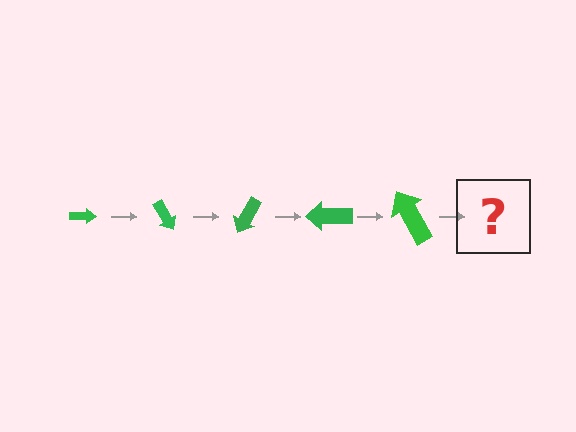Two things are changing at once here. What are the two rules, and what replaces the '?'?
The two rules are that the arrow grows larger each step and it rotates 60 degrees each step. The '?' should be an arrow, larger than the previous one and rotated 300 degrees from the start.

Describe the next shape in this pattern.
It should be an arrow, larger than the previous one and rotated 300 degrees from the start.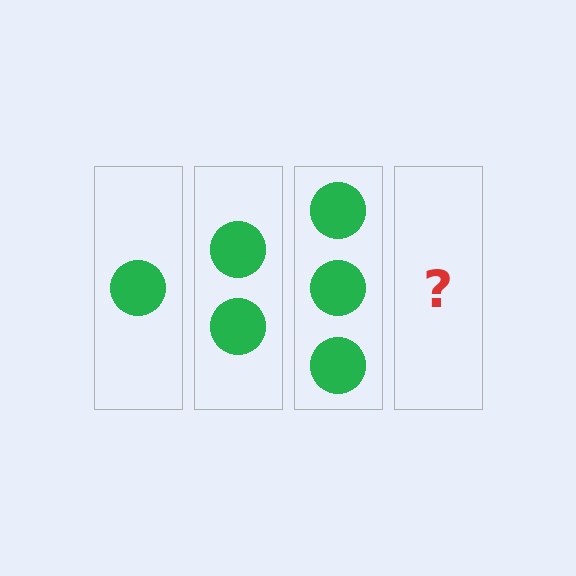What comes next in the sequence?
The next element should be 4 circles.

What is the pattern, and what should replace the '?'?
The pattern is that each step adds one more circle. The '?' should be 4 circles.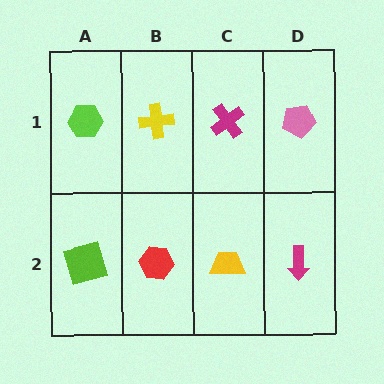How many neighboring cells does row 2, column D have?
2.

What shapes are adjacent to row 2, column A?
A lime hexagon (row 1, column A), a red hexagon (row 2, column B).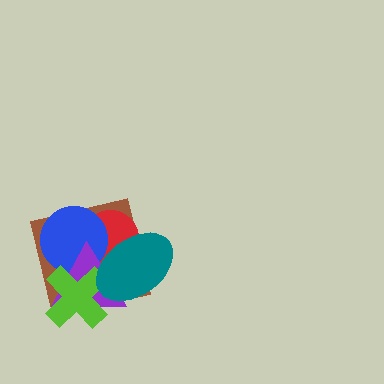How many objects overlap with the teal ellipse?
5 objects overlap with the teal ellipse.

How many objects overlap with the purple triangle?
5 objects overlap with the purple triangle.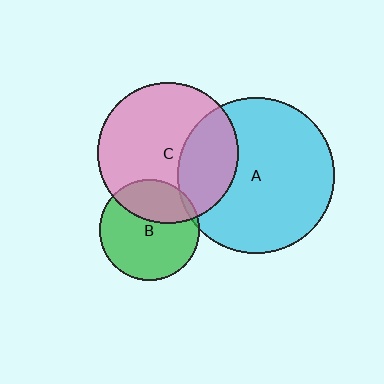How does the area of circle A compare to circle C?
Approximately 1.2 times.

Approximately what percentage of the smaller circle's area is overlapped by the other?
Approximately 5%.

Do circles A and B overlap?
Yes.